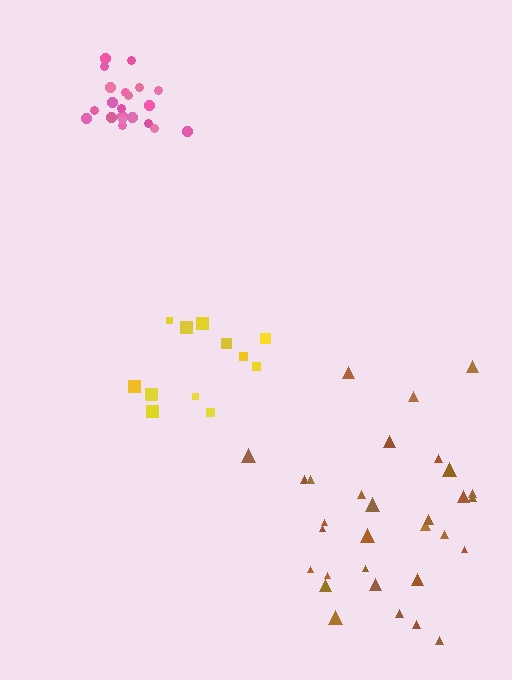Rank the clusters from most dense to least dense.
pink, yellow, brown.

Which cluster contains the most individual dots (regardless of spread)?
Brown (31).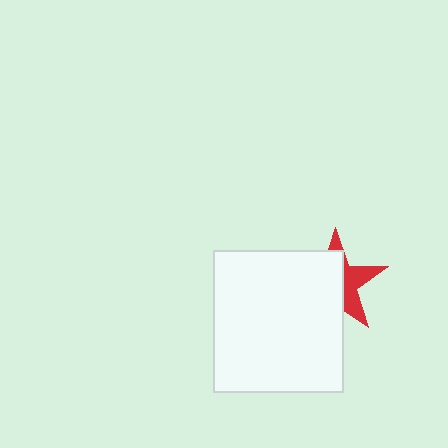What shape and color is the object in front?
The object in front is a white rectangle.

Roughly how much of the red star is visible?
A small part of it is visible (roughly 40%).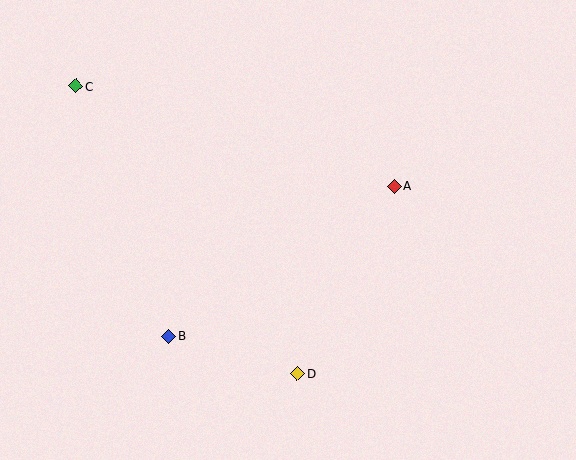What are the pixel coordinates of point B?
Point B is at (169, 336).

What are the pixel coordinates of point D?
Point D is at (297, 374).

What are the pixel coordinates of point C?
Point C is at (76, 86).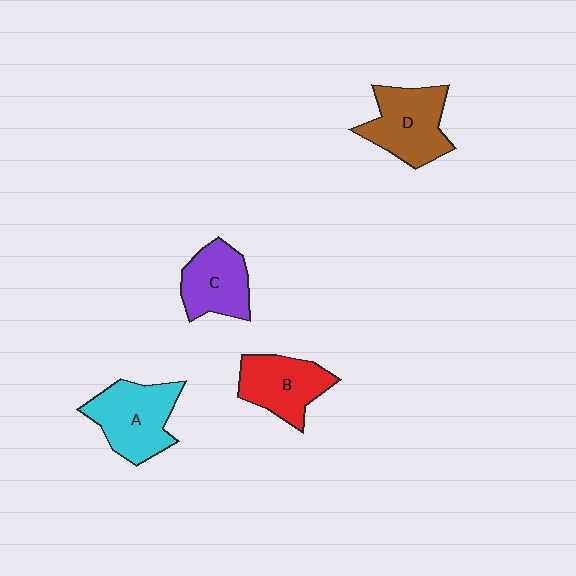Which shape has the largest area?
Shape A (cyan).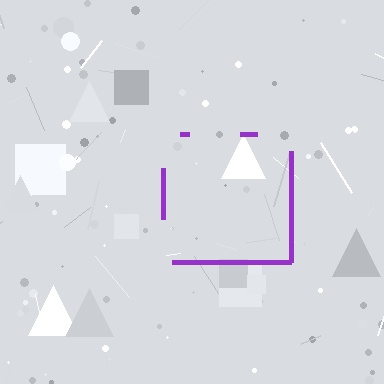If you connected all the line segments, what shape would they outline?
They would outline a square.